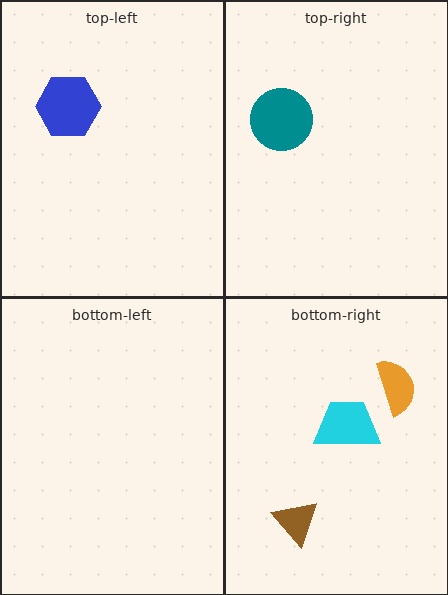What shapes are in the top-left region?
The blue hexagon.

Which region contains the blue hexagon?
The top-left region.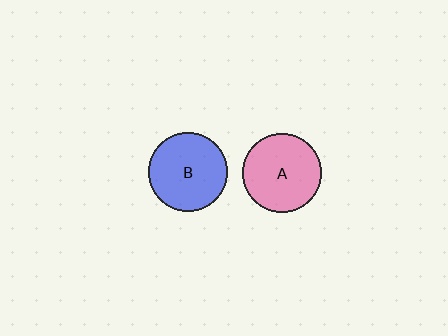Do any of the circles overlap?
No, none of the circles overlap.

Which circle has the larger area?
Circle A (pink).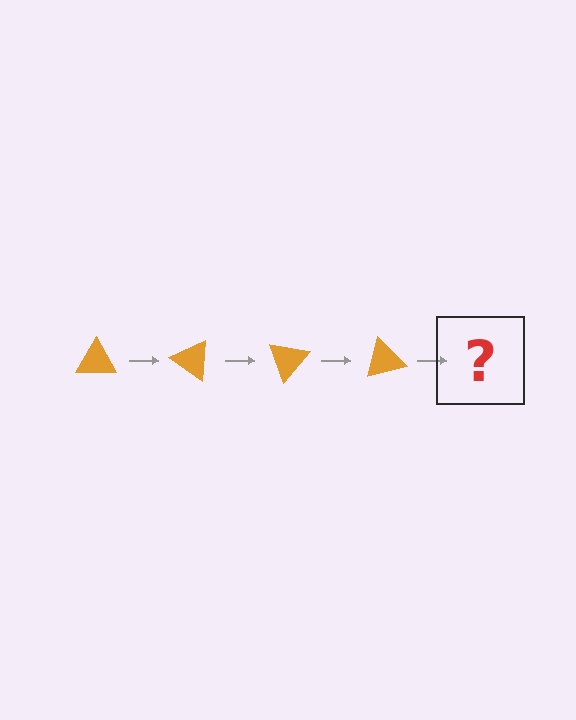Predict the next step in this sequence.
The next step is an orange triangle rotated 140 degrees.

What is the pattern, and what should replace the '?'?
The pattern is that the triangle rotates 35 degrees each step. The '?' should be an orange triangle rotated 140 degrees.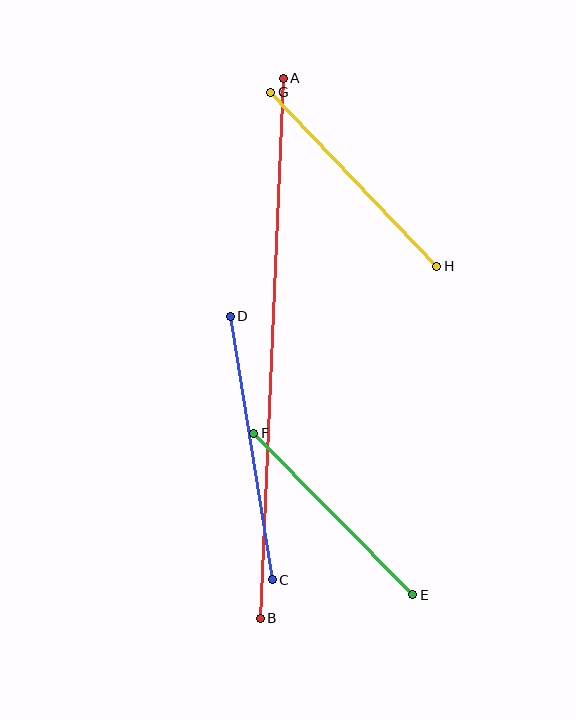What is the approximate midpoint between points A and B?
The midpoint is at approximately (272, 348) pixels.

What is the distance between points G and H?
The distance is approximately 240 pixels.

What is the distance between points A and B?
The distance is approximately 541 pixels.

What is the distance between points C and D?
The distance is approximately 266 pixels.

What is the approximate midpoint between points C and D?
The midpoint is at approximately (251, 448) pixels.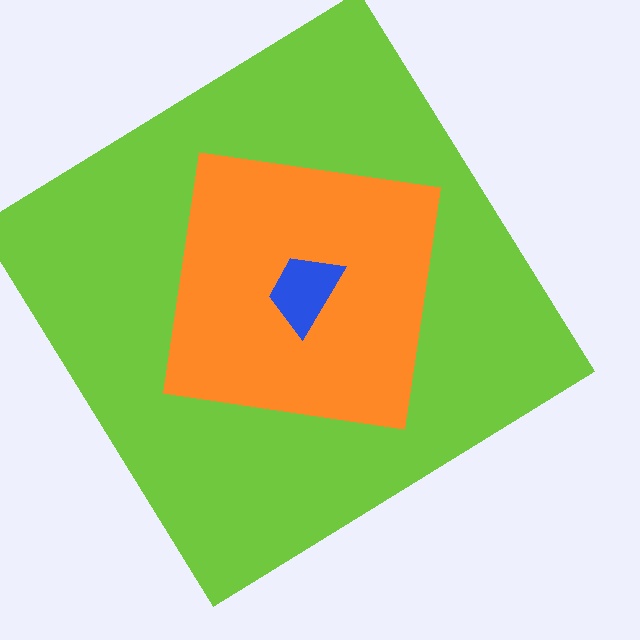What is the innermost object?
The blue trapezoid.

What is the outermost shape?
The lime diamond.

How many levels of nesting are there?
3.